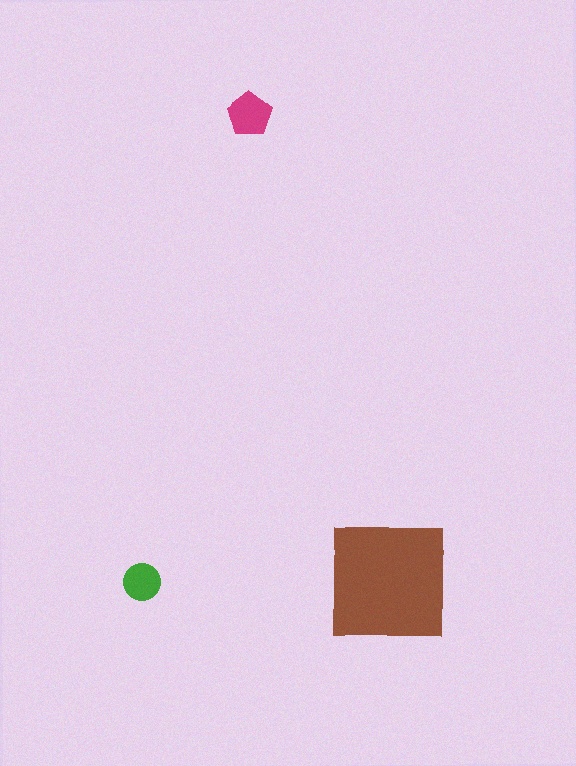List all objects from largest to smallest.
The brown square, the magenta pentagon, the green circle.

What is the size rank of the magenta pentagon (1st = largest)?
2nd.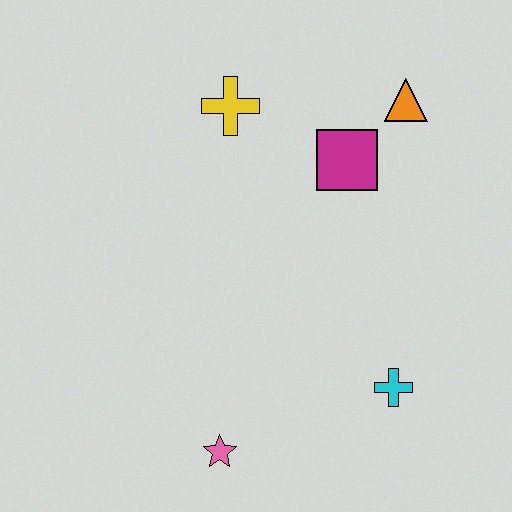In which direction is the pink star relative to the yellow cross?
The pink star is below the yellow cross.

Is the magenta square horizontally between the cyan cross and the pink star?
Yes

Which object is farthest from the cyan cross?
The yellow cross is farthest from the cyan cross.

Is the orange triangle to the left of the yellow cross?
No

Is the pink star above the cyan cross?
No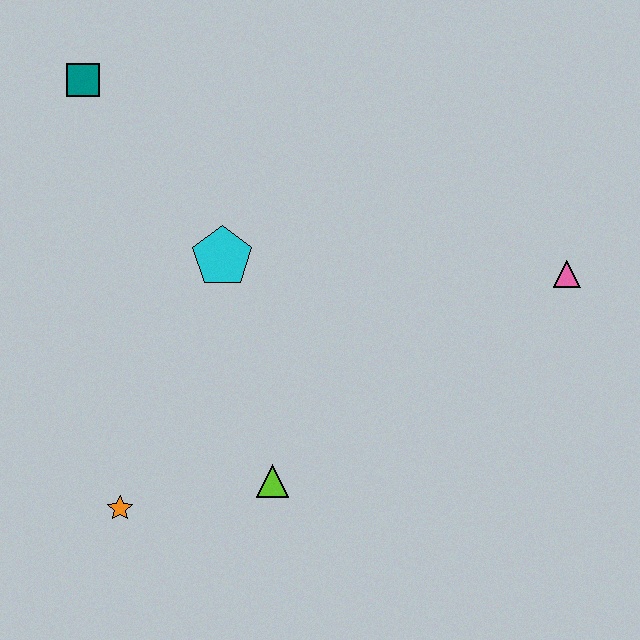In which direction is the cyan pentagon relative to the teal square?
The cyan pentagon is below the teal square.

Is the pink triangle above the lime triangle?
Yes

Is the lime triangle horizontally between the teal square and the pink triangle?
Yes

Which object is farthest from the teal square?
The pink triangle is farthest from the teal square.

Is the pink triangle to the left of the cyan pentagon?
No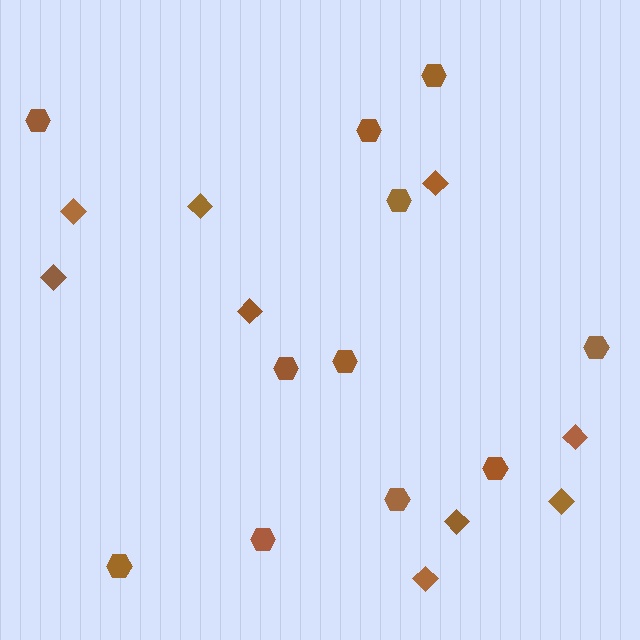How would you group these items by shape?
There are 2 groups: one group of hexagons (11) and one group of diamonds (9).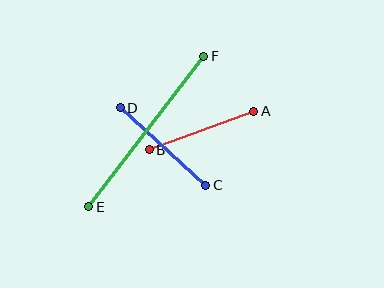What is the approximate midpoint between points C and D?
The midpoint is at approximately (163, 146) pixels.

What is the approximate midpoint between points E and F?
The midpoint is at approximately (146, 131) pixels.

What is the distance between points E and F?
The distance is approximately 190 pixels.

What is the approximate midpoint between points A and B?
The midpoint is at approximately (202, 130) pixels.